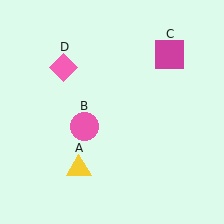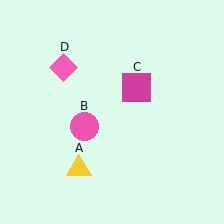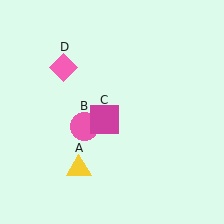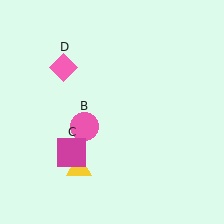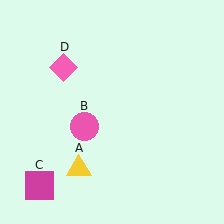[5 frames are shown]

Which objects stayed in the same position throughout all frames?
Yellow triangle (object A) and pink circle (object B) and pink diamond (object D) remained stationary.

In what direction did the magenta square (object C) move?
The magenta square (object C) moved down and to the left.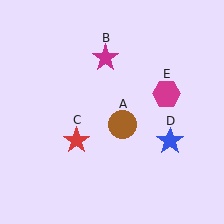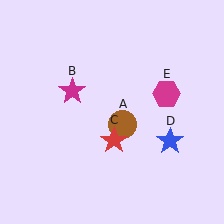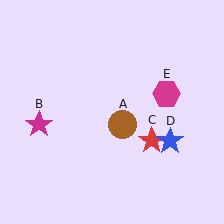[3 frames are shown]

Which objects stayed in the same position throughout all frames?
Brown circle (object A) and blue star (object D) and magenta hexagon (object E) remained stationary.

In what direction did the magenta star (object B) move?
The magenta star (object B) moved down and to the left.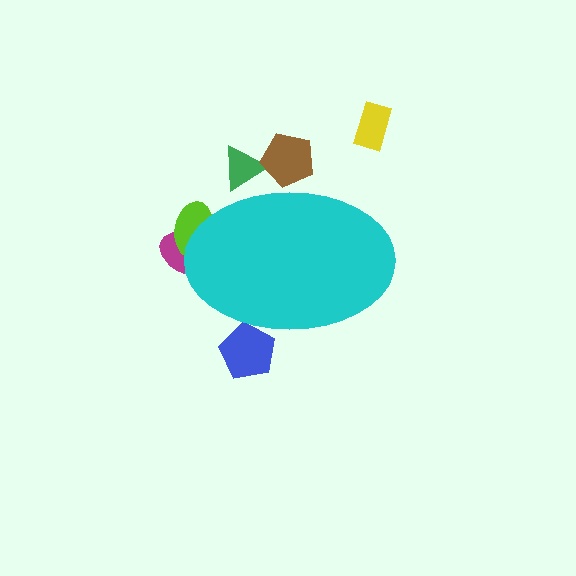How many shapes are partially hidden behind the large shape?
5 shapes are partially hidden.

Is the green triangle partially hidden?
Yes, the green triangle is partially hidden behind the cyan ellipse.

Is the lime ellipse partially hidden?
Yes, the lime ellipse is partially hidden behind the cyan ellipse.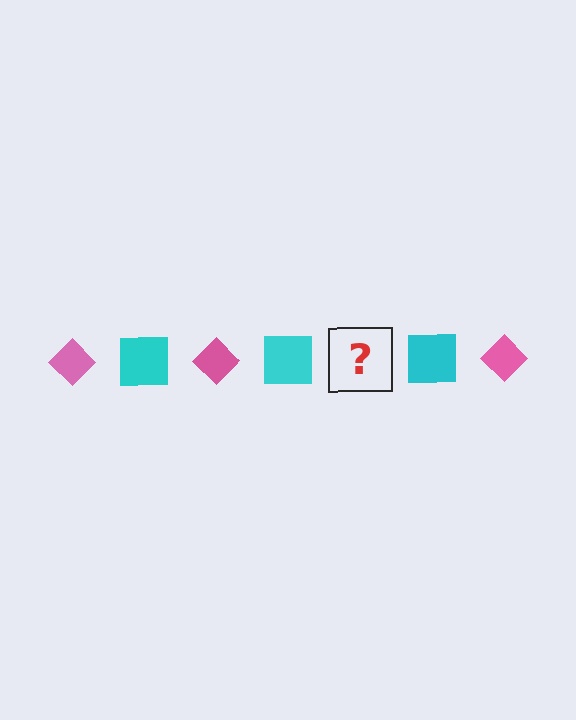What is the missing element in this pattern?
The missing element is a pink diamond.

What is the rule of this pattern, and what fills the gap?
The rule is that the pattern alternates between pink diamond and cyan square. The gap should be filled with a pink diamond.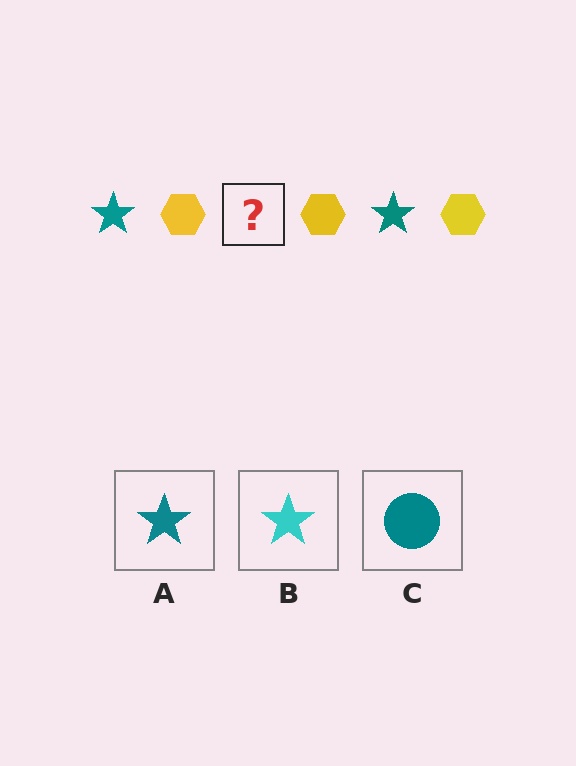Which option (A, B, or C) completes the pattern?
A.